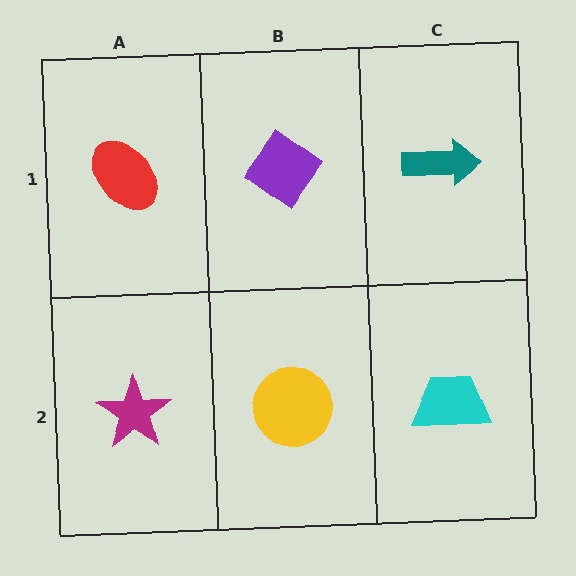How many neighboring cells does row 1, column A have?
2.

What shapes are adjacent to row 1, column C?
A cyan trapezoid (row 2, column C), a purple diamond (row 1, column B).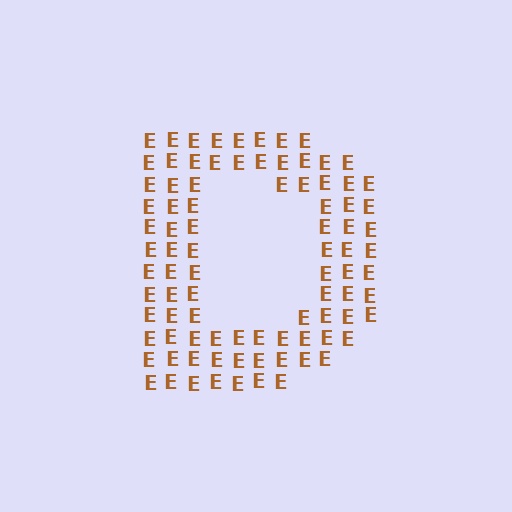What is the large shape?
The large shape is the letter D.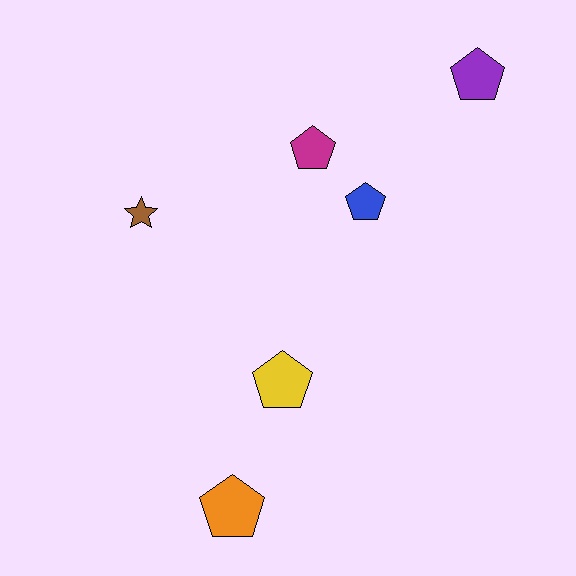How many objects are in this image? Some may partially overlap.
There are 6 objects.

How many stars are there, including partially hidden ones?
There is 1 star.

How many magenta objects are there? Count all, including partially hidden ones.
There is 1 magenta object.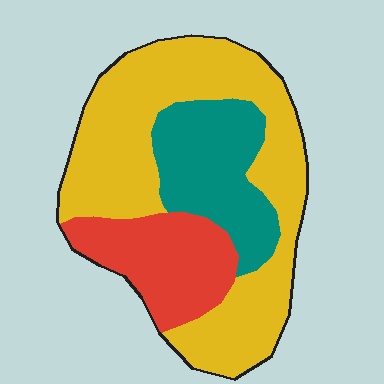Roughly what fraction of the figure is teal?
Teal covers around 25% of the figure.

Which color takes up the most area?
Yellow, at roughly 55%.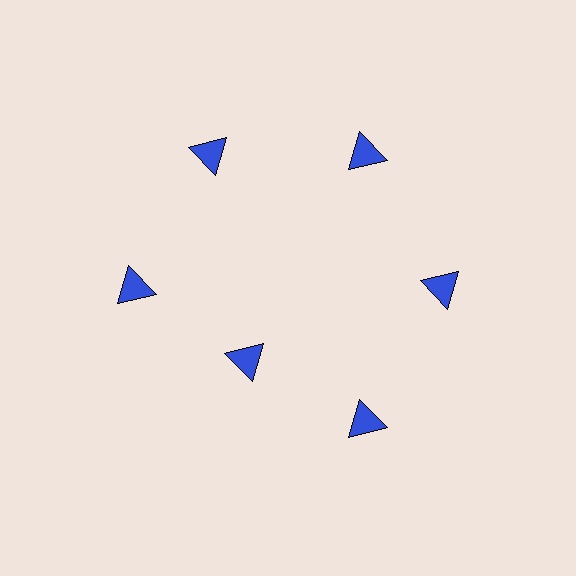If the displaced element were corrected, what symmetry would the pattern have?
It would have 6-fold rotational symmetry — the pattern would map onto itself every 60 degrees.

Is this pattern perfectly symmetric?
No. The 6 blue triangles are arranged in a ring, but one element near the 7 o'clock position is pulled inward toward the center, breaking the 6-fold rotational symmetry.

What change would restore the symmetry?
The symmetry would be restored by moving it outward, back onto the ring so that all 6 triangles sit at equal angles and equal distance from the center.